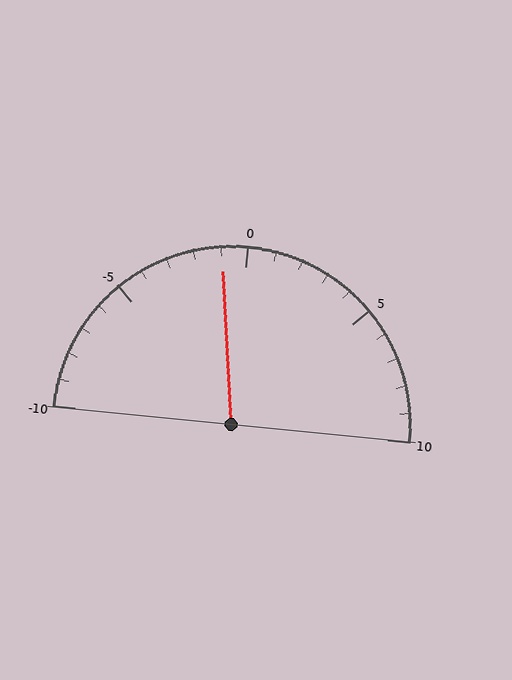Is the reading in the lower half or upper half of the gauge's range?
The reading is in the lower half of the range (-10 to 10).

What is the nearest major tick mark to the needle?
The nearest major tick mark is 0.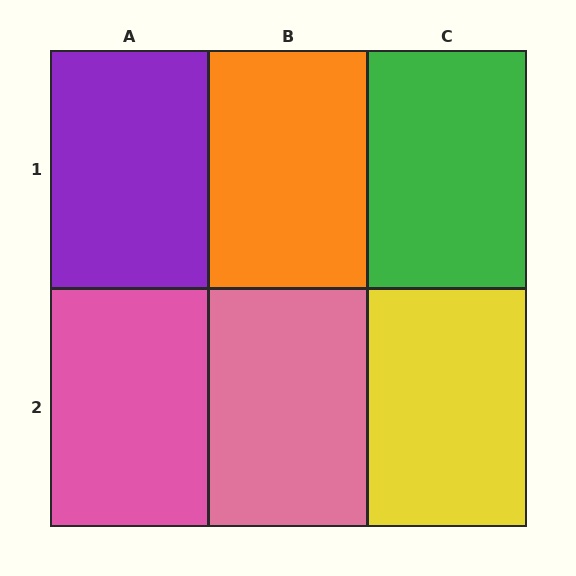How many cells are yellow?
1 cell is yellow.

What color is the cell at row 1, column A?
Purple.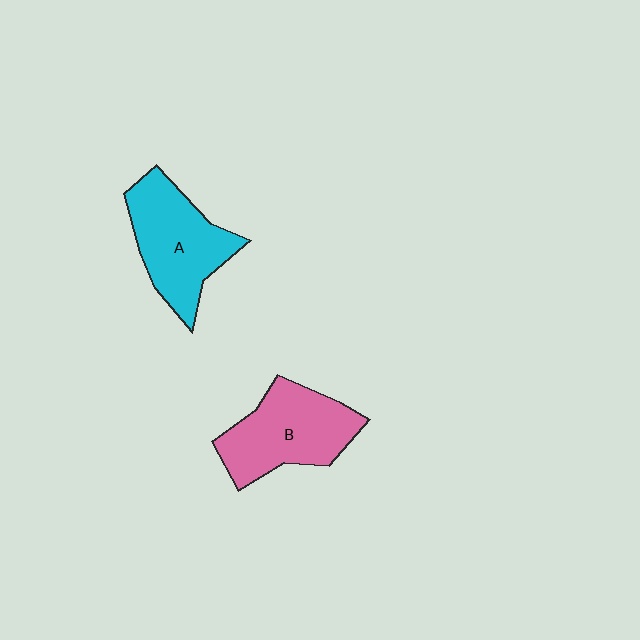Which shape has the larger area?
Shape B (pink).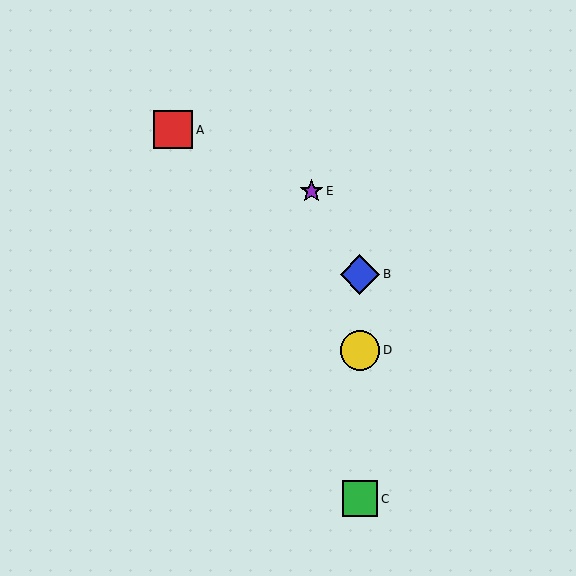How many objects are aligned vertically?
3 objects (B, C, D) are aligned vertically.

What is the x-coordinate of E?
Object E is at x≈311.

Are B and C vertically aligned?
Yes, both are at x≈360.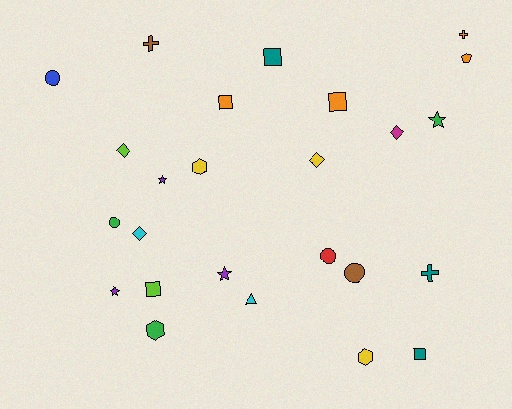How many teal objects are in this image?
There are 3 teal objects.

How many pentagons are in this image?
There is 1 pentagon.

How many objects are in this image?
There are 25 objects.